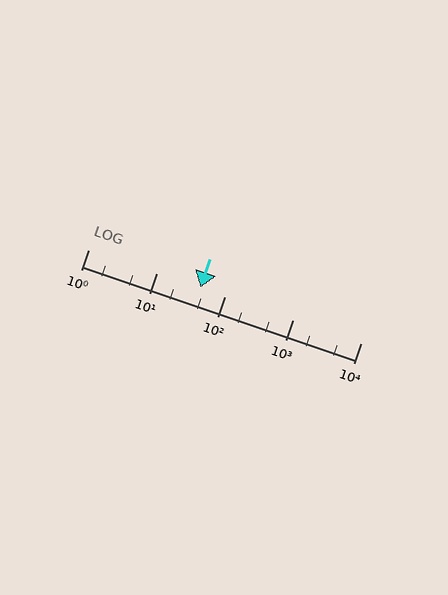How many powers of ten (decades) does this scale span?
The scale spans 4 decades, from 1 to 10000.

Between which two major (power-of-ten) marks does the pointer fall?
The pointer is between 10 and 100.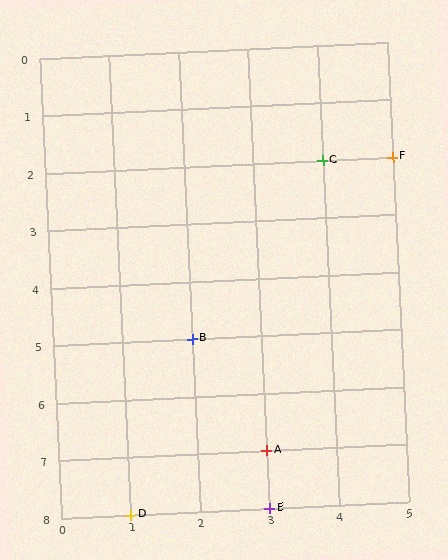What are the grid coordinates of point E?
Point E is at grid coordinates (3, 8).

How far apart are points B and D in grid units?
Points B and D are 1 column and 3 rows apart (about 3.2 grid units diagonally).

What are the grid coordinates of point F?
Point F is at grid coordinates (5, 2).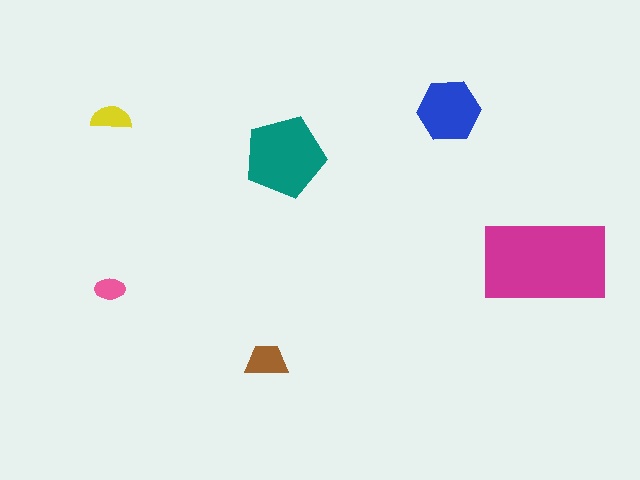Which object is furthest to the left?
The pink ellipse is leftmost.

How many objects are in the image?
There are 6 objects in the image.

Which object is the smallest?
The pink ellipse.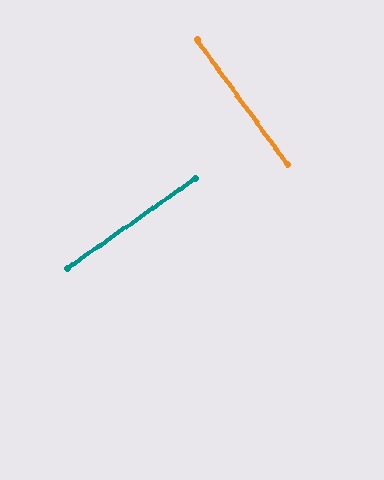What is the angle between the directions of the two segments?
Approximately 89 degrees.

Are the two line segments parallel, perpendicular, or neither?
Perpendicular — they meet at approximately 89°.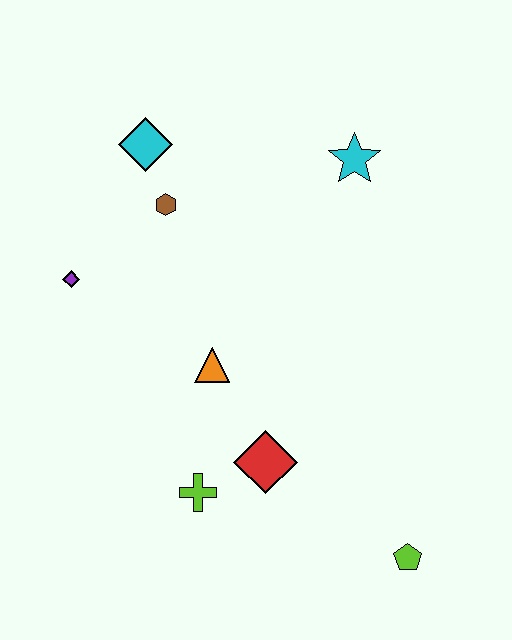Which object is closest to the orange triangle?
The red diamond is closest to the orange triangle.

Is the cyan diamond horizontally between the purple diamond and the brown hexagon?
Yes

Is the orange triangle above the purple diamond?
No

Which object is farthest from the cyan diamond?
The lime pentagon is farthest from the cyan diamond.